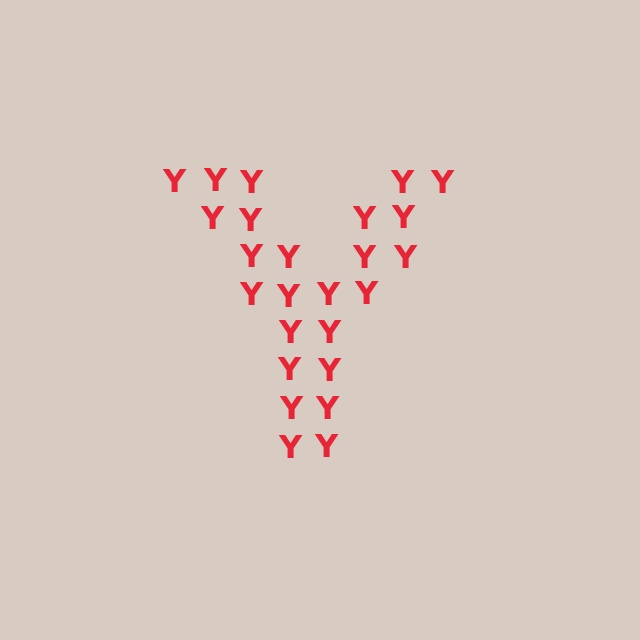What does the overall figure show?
The overall figure shows the letter Y.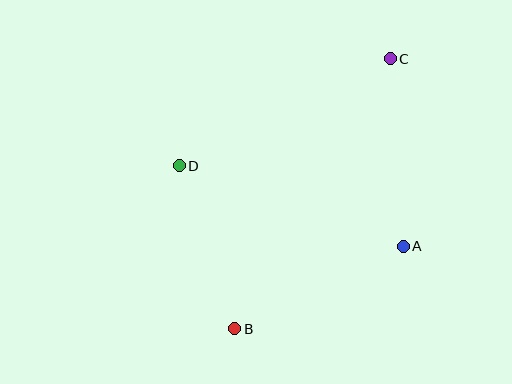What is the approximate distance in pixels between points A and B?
The distance between A and B is approximately 188 pixels.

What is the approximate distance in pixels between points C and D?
The distance between C and D is approximately 236 pixels.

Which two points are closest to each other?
Points B and D are closest to each other.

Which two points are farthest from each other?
Points B and C are farthest from each other.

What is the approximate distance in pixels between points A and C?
The distance between A and C is approximately 188 pixels.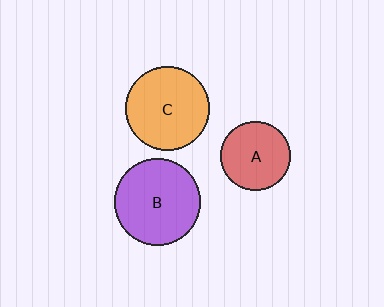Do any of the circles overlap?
No, none of the circles overlap.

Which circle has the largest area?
Circle B (purple).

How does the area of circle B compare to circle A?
Approximately 1.5 times.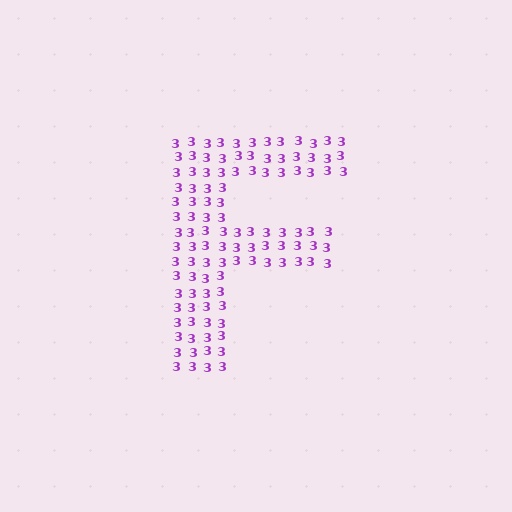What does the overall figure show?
The overall figure shows the letter F.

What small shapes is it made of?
It is made of small digit 3's.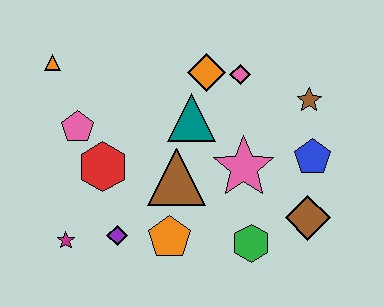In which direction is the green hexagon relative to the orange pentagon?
The green hexagon is to the right of the orange pentagon.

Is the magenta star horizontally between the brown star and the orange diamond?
No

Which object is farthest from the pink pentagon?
The brown diamond is farthest from the pink pentagon.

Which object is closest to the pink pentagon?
The red hexagon is closest to the pink pentagon.